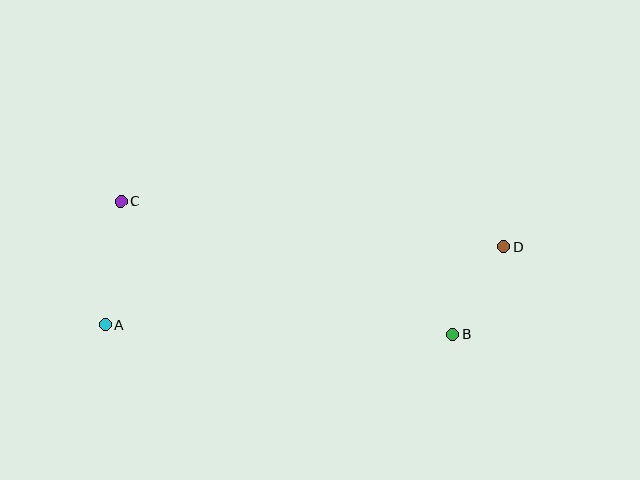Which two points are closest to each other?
Points B and D are closest to each other.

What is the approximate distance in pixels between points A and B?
The distance between A and B is approximately 347 pixels.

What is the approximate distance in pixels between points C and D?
The distance between C and D is approximately 386 pixels.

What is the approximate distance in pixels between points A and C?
The distance between A and C is approximately 124 pixels.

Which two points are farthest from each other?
Points A and D are farthest from each other.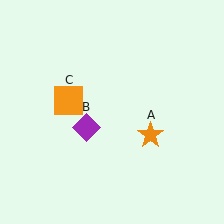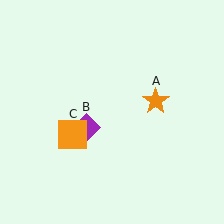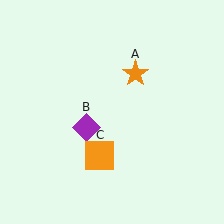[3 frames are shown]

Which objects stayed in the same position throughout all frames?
Purple diamond (object B) remained stationary.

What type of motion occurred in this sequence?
The orange star (object A), orange square (object C) rotated counterclockwise around the center of the scene.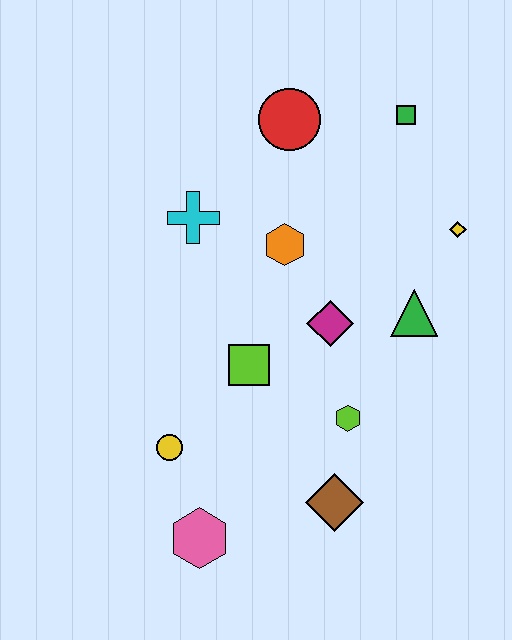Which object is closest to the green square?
The red circle is closest to the green square.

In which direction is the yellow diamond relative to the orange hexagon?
The yellow diamond is to the right of the orange hexagon.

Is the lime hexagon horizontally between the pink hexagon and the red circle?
No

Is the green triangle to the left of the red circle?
No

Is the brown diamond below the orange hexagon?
Yes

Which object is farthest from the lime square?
The green square is farthest from the lime square.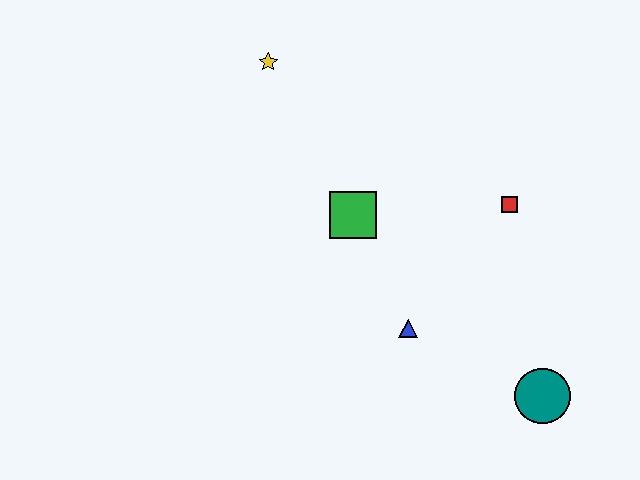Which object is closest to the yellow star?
The green square is closest to the yellow star.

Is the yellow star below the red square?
No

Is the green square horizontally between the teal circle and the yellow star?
Yes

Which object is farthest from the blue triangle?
The yellow star is farthest from the blue triangle.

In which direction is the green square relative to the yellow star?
The green square is below the yellow star.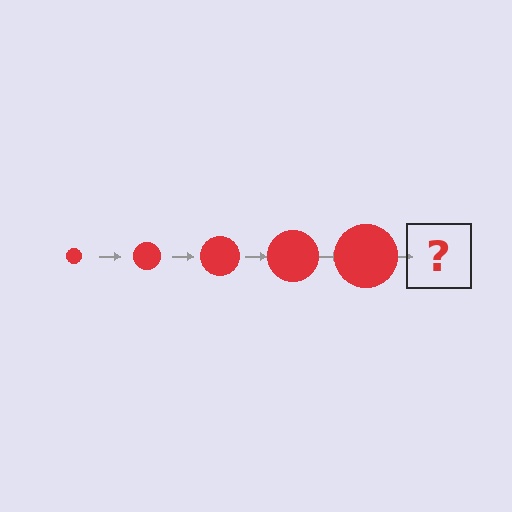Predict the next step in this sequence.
The next step is a red circle, larger than the previous one.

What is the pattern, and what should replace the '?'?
The pattern is that the circle gets progressively larger each step. The '?' should be a red circle, larger than the previous one.